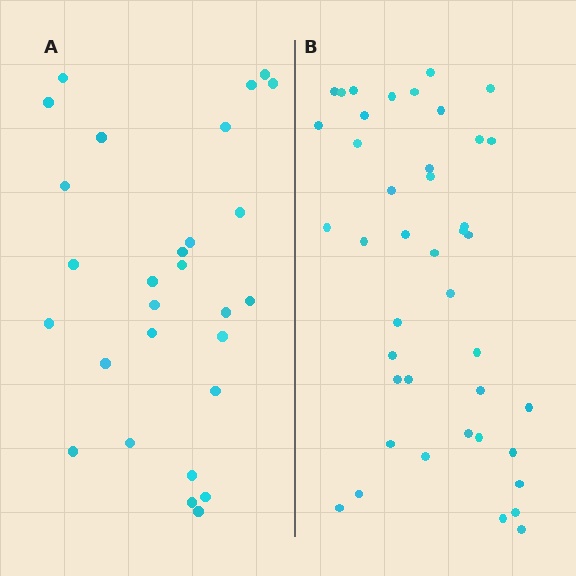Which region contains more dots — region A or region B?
Region B (the right region) has more dots.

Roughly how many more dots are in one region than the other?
Region B has approximately 15 more dots than region A.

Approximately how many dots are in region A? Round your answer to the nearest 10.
About 30 dots. (The exact count is 28, which rounds to 30.)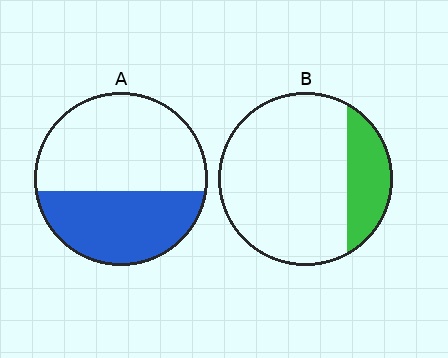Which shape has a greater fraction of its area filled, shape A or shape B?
Shape A.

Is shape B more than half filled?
No.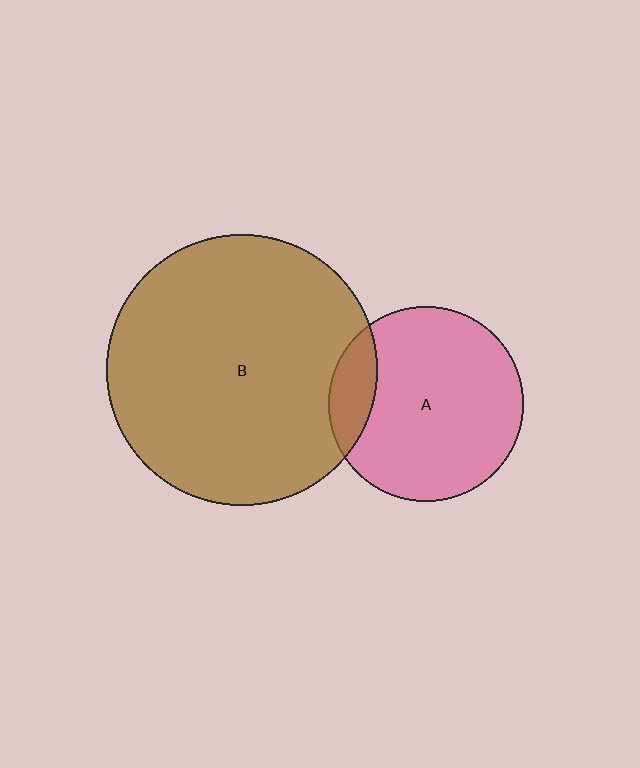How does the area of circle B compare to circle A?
Approximately 1.9 times.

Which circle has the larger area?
Circle B (brown).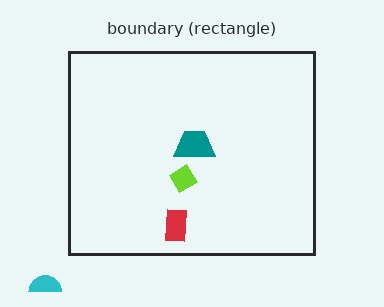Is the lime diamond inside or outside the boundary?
Inside.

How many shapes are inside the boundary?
3 inside, 1 outside.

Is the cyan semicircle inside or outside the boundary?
Outside.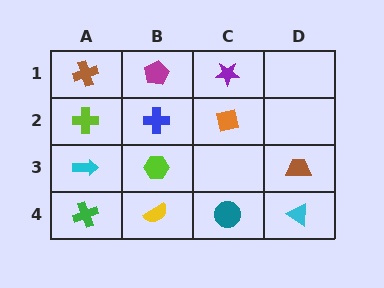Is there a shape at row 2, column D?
No, that cell is empty.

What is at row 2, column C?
An orange square.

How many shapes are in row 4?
4 shapes.